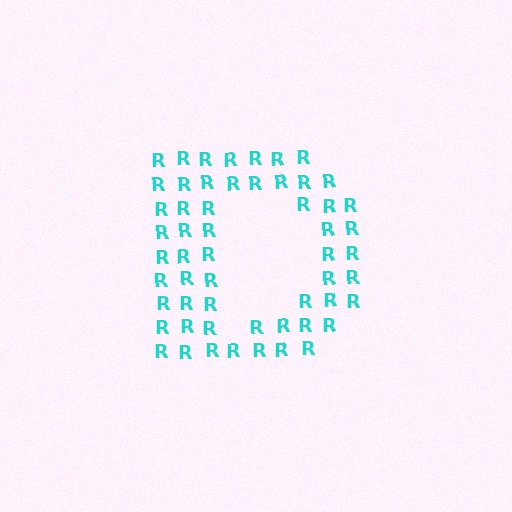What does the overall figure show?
The overall figure shows the letter D.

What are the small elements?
The small elements are letter R's.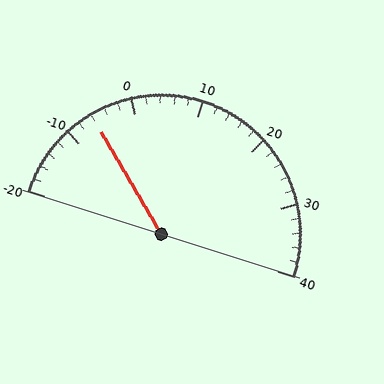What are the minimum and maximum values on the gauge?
The gauge ranges from -20 to 40.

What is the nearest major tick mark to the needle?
The nearest major tick mark is -10.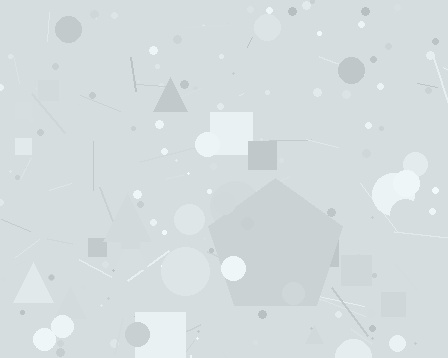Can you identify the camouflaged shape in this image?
The camouflaged shape is a pentagon.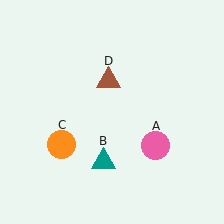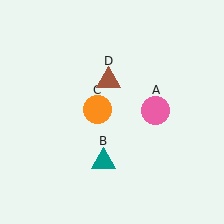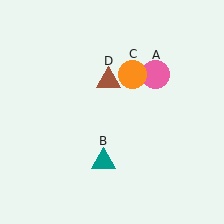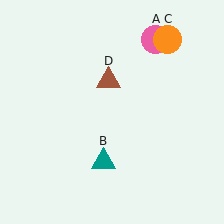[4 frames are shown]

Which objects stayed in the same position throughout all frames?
Teal triangle (object B) and brown triangle (object D) remained stationary.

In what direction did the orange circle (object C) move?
The orange circle (object C) moved up and to the right.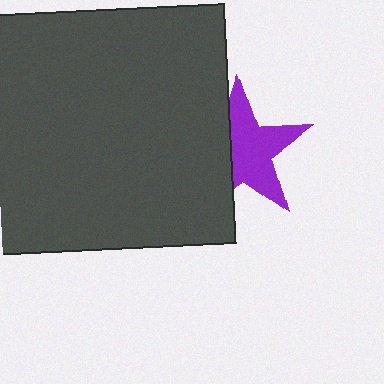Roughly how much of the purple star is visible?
About half of it is visible (roughly 63%).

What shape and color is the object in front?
The object in front is a dark gray square.